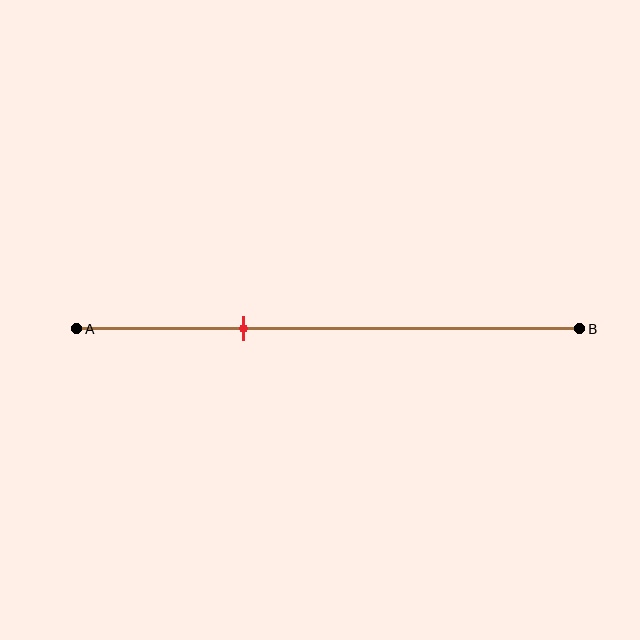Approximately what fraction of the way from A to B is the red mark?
The red mark is approximately 35% of the way from A to B.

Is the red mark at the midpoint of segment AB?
No, the mark is at about 35% from A, not at the 50% midpoint.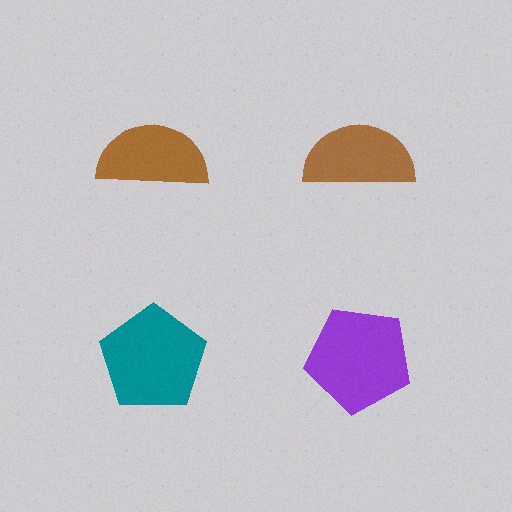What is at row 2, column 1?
A teal pentagon.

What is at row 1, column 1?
A brown semicircle.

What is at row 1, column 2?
A brown semicircle.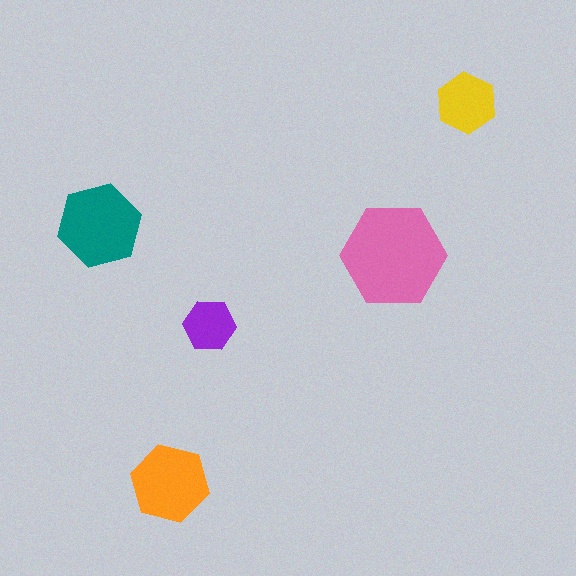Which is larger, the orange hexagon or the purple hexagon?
The orange one.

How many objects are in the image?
There are 5 objects in the image.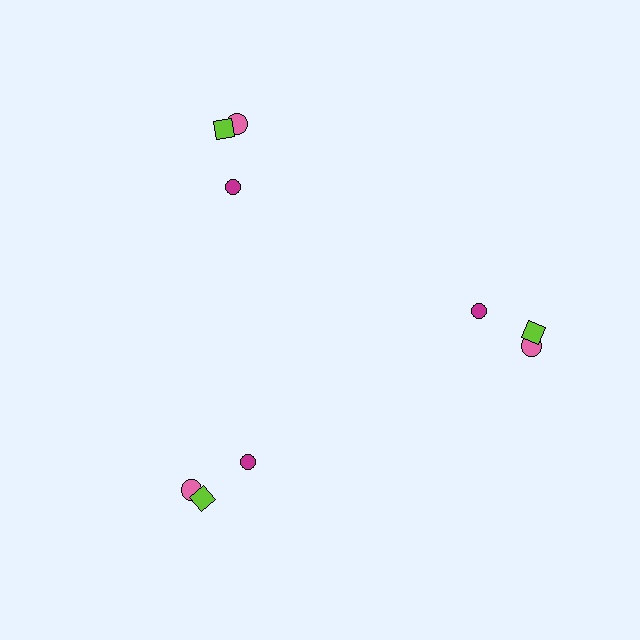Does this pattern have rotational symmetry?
Yes, this pattern has 3-fold rotational symmetry. It looks the same after rotating 120 degrees around the center.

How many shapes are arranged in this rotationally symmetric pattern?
There are 9 shapes, arranged in 3 groups of 3.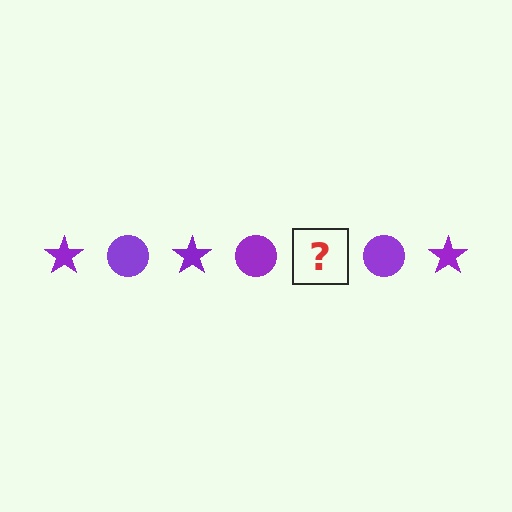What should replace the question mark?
The question mark should be replaced with a purple star.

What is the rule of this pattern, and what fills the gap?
The rule is that the pattern cycles through star, circle shapes in purple. The gap should be filled with a purple star.